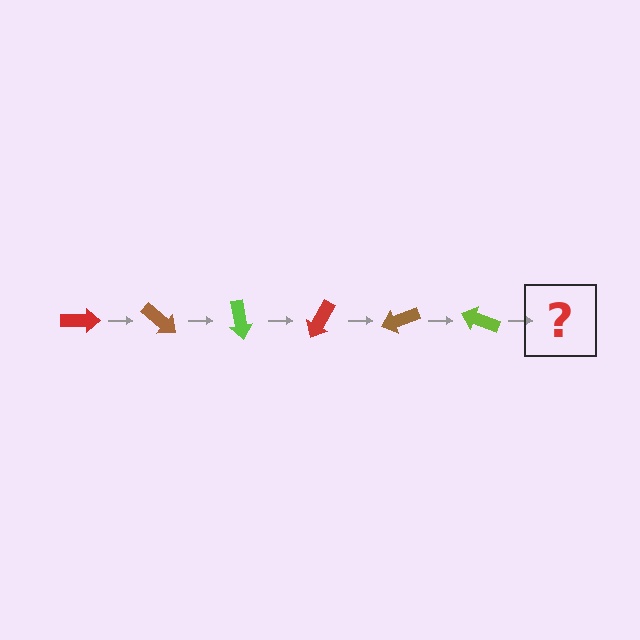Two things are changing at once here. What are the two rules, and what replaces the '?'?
The two rules are that it rotates 40 degrees each step and the color cycles through red, brown, and lime. The '?' should be a red arrow, rotated 240 degrees from the start.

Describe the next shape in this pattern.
It should be a red arrow, rotated 240 degrees from the start.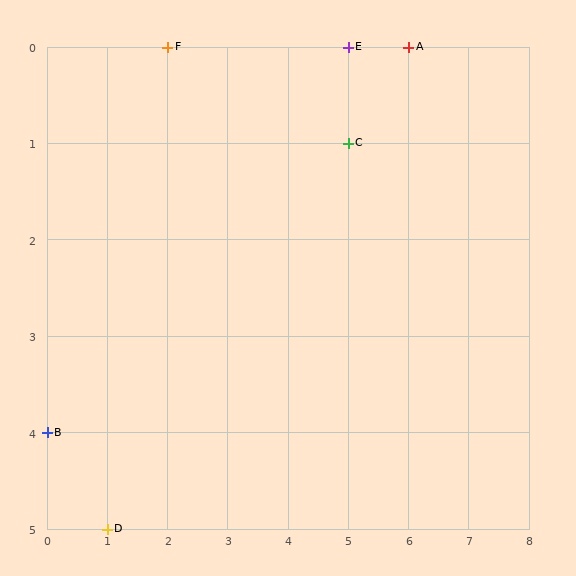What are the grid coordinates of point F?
Point F is at grid coordinates (2, 0).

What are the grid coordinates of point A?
Point A is at grid coordinates (6, 0).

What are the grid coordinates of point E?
Point E is at grid coordinates (5, 0).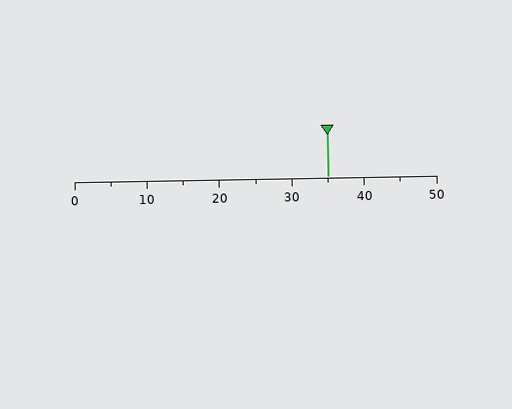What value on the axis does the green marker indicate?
The marker indicates approximately 35.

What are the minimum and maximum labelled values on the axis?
The axis runs from 0 to 50.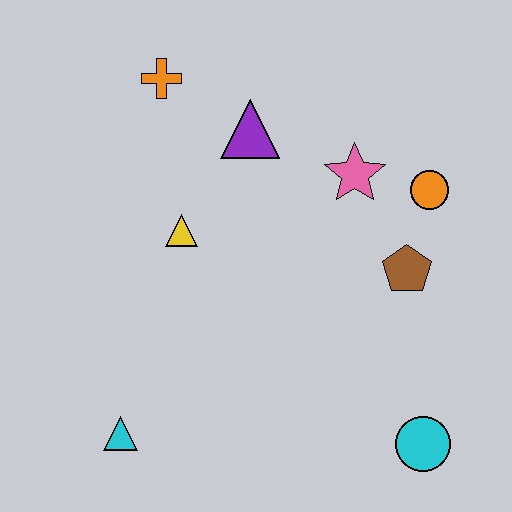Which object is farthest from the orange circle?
The cyan triangle is farthest from the orange circle.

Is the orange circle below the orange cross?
Yes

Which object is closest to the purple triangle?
The orange cross is closest to the purple triangle.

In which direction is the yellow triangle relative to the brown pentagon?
The yellow triangle is to the left of the brown pentagon.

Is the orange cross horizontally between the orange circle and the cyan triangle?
Yes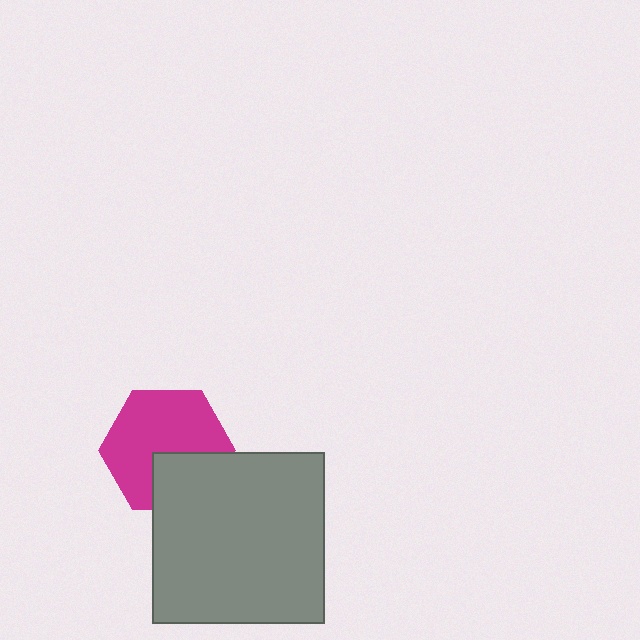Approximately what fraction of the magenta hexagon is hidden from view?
Roughly 31% of the magenta hexagon is hidden behind the gray square.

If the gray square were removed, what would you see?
You would see the complete magenta hexagon.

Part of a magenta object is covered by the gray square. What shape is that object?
It is a hexagon.